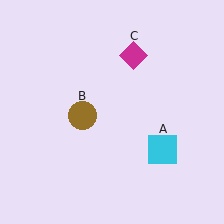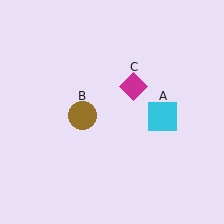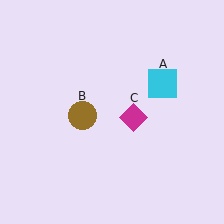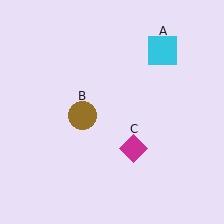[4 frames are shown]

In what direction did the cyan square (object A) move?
The cyan square (object A) moved up.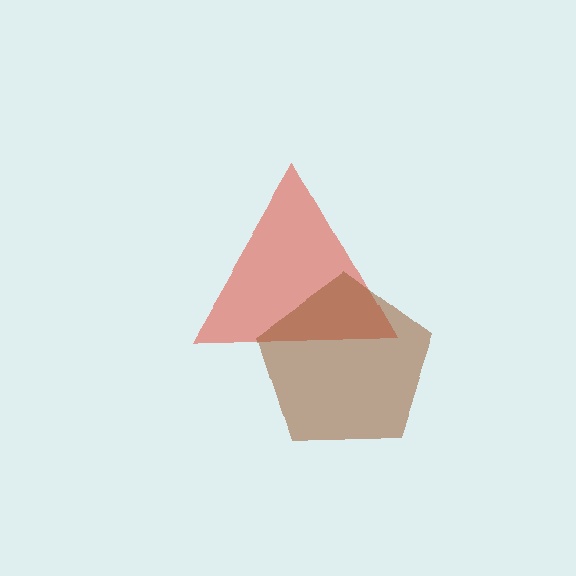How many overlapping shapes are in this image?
There are 2 overlapping shapes in the image.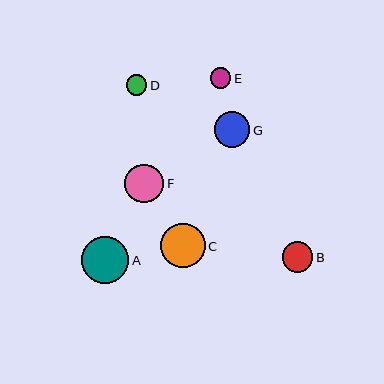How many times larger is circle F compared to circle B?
Circle F is approximately 1.3 times the size of circle B.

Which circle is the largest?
Circle A is the largest with a size of approximately 47 pixels.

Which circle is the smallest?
Circle D is the smallest with a size of approximately 20 pixels.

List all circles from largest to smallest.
From largest to smallest: A, C, F, G, B, E, D.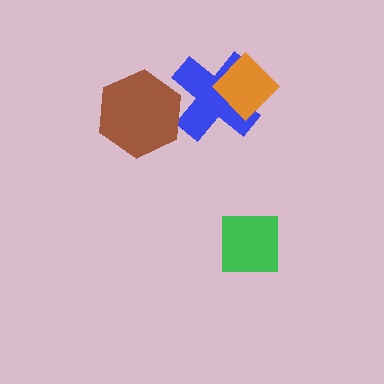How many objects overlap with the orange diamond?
1 object overlaps with the orange diamond.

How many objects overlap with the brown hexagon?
1 object overlaps with the brown hexagon.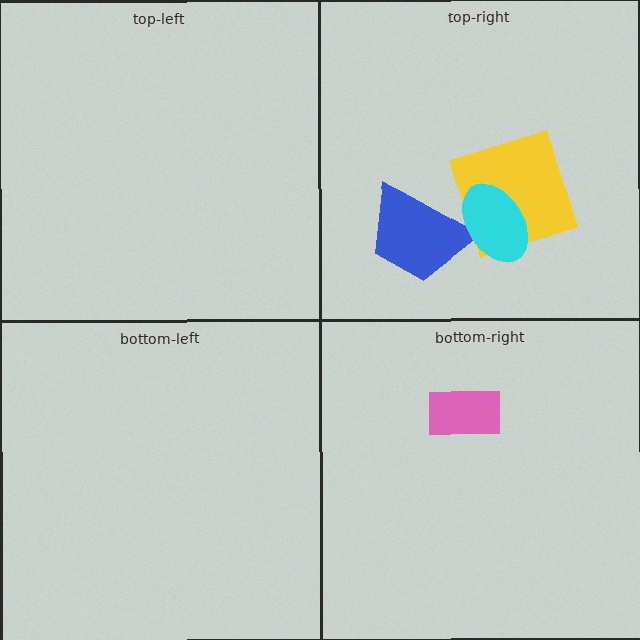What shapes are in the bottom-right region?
The pink rectangle.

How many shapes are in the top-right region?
3.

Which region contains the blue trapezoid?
The top-right region.